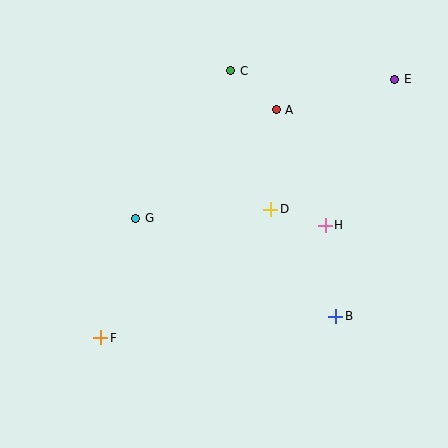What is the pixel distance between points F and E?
The distance between F and E is 392 pixels.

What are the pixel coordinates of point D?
Point D is at (271, 209).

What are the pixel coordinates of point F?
Point F is at (101, 338).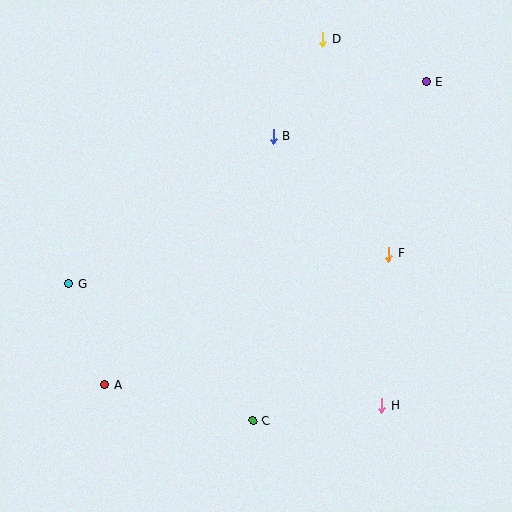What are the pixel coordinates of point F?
Point F is at (389, 254).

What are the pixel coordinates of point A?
Point A is at (105, 385).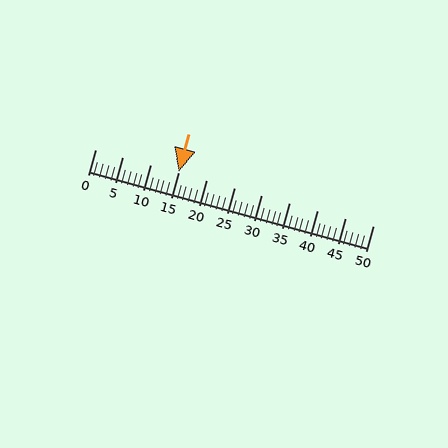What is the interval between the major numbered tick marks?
The major tick marks are spaced 5 units apart.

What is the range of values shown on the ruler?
The ruler shows values from 0 to 50.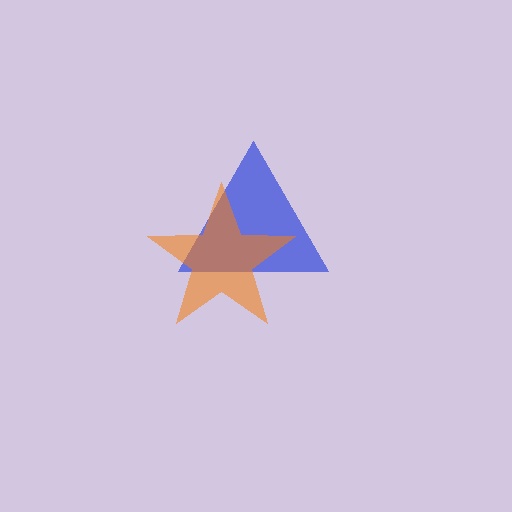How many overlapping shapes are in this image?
There are 2 overlapping shapes in the image.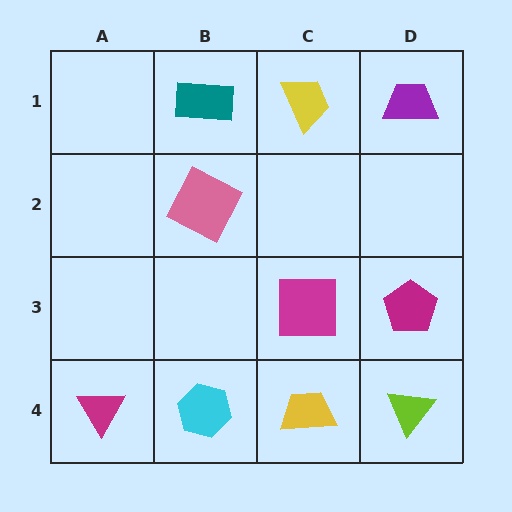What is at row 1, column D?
A purple trapezoid.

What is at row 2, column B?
A pink square.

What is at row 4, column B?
A cyan hexagon.